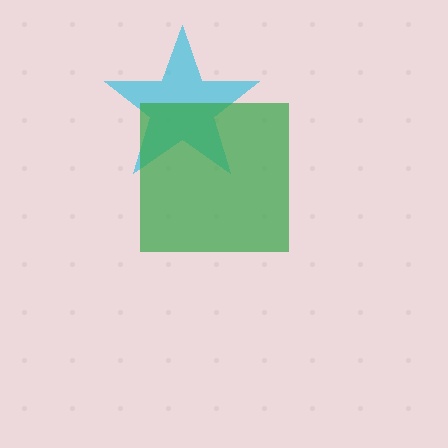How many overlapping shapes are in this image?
There are 2 overlapping shapes in the image.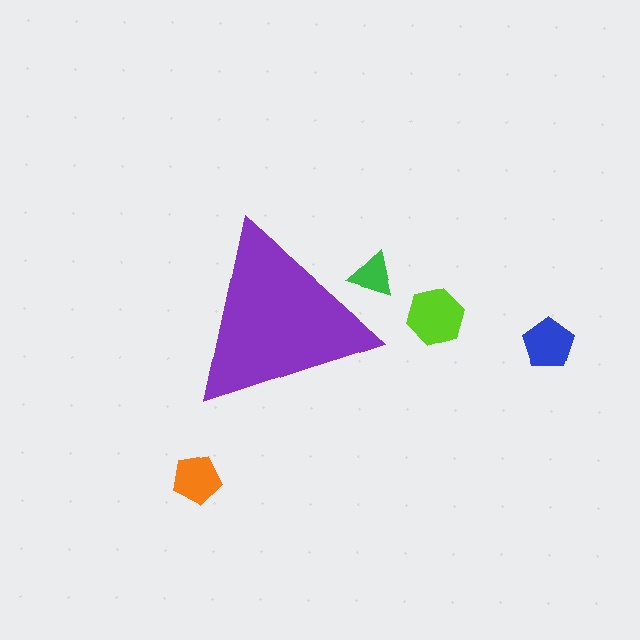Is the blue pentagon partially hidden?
No, the blue pentagon is fully visible.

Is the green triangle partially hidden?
Yes, the green triangle is partially hidden behind the purple triangle.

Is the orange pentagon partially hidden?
No, the orange pentagon is fully visible.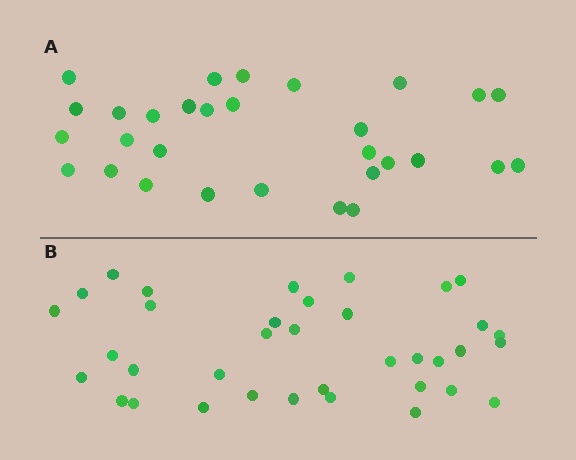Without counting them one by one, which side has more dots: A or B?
Region B (the bottom region) has more dots.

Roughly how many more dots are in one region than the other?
Region B has about 6 more dots than region A.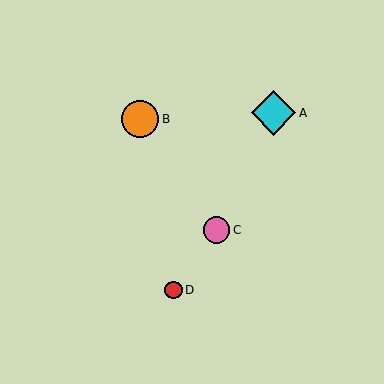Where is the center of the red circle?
The center of the red circle is at (174, 290).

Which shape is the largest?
The cyan diamond (labeled A) is the largest.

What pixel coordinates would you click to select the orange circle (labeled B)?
Click at (140, 119) to select the orange circle B.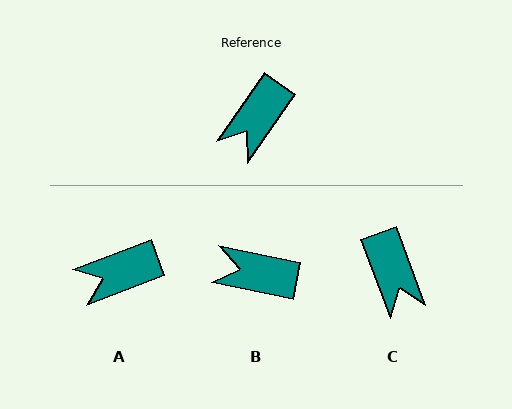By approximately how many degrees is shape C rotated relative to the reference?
Approximately 56 degrees counter-clockwise.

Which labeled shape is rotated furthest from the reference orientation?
B, about 66 degrees away.